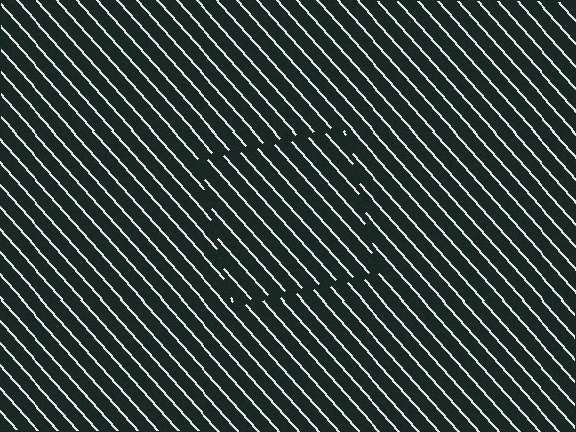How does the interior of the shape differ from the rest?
The interior of the shape contains the same grating, shifted by half a period — the contour is defined by the phase discontinuity where line-ends from the inner and outer gratings abut.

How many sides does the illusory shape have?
4 sides — the line-ends trace a square.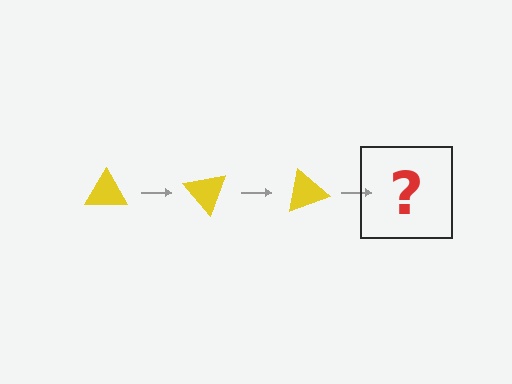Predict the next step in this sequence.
The next step is a yellow triangle rotated 150 degrees.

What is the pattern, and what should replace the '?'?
The pattern is that the triangle rotates 50 degrees each step. The '?' should be a yellow triangle rotated 150 degrees.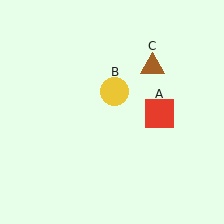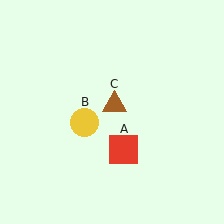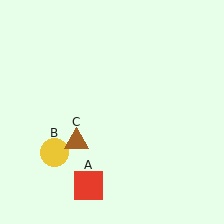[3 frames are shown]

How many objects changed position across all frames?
3 objects changed position: red square (object A), yellow circle (object B), brown triangle (object C).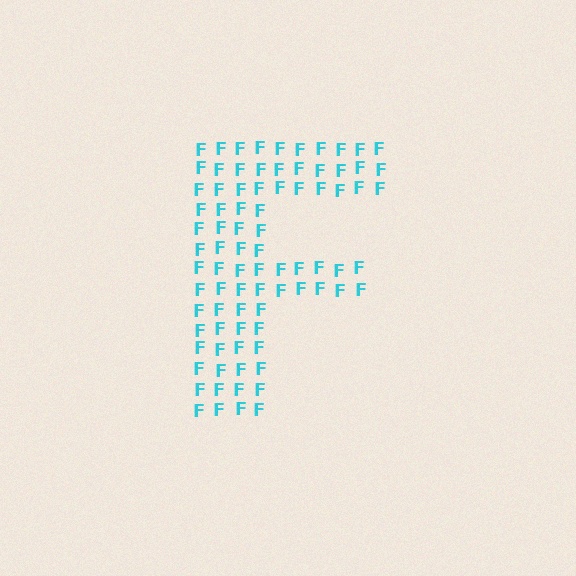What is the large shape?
The large shape is the letter F.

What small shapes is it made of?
It is made of small letter F's.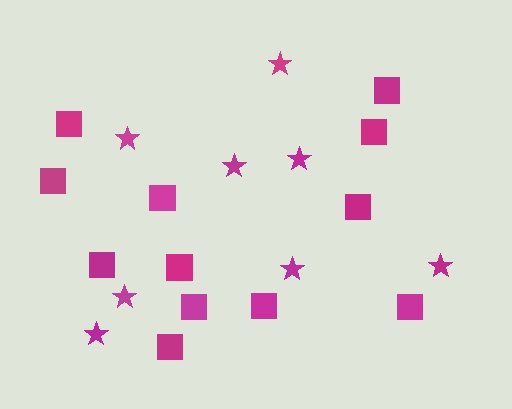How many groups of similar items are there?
There are 2 groups: one group of squares (12) and one group of stars (8).